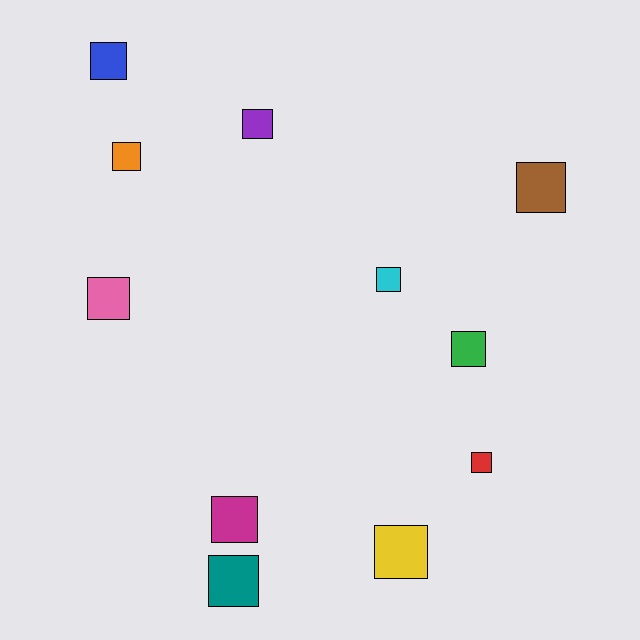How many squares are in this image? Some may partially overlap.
There are 11 squares.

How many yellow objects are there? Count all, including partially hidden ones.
There is 1 yellow object.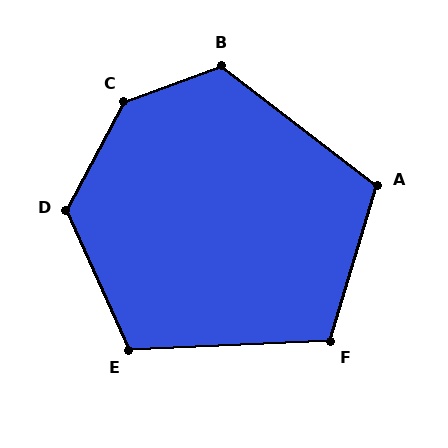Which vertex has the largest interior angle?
C, at approximately 138 degrees.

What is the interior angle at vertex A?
Approximately 111 degrees (obtuse).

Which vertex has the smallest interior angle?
F, at approximately 109 degrees.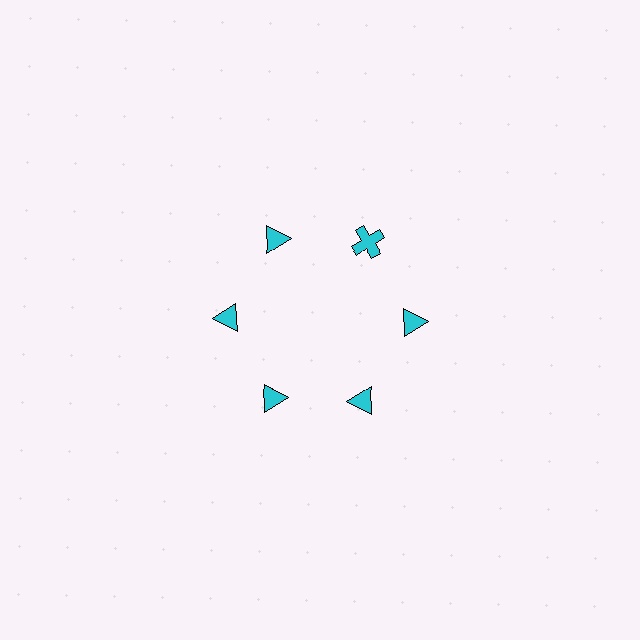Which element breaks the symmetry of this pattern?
The cyan cross at roughly the 1 o'clock position breaks the symmetry. All other shapes are cyan triangles.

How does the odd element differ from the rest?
It has a different shape: cross instead of triangle.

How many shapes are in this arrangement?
There are 6 shapes arranged in a ring pattern.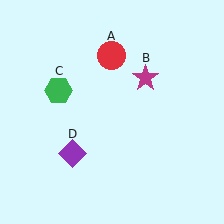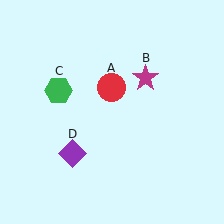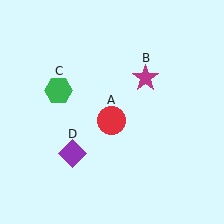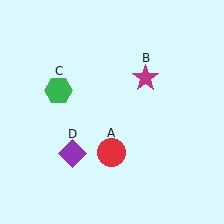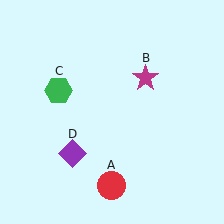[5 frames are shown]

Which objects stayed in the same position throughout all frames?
Magenta star (object B) and green hexagon (object C) and purple diamond (object D) remained stationary.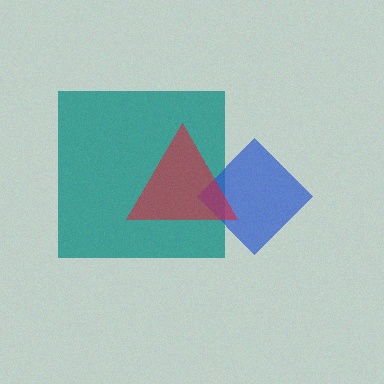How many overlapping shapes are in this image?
There are 3 overlapping shapes in the image.